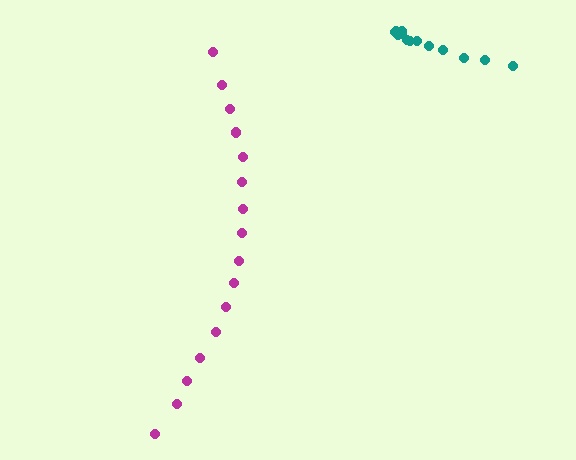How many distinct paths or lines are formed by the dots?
There are 2 distinct paths.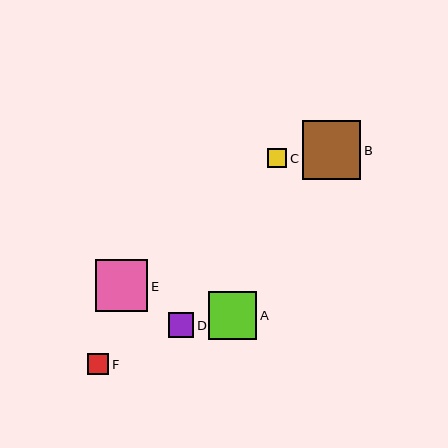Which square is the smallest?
Square C is the smallest with a size of approximately 19 pixels.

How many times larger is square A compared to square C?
Square A is approximately 2.5 times the size of square C.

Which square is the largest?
Square B is the largest with a size of approximately 59 pixels.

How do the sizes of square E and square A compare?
Square E and square A are approximately the same size.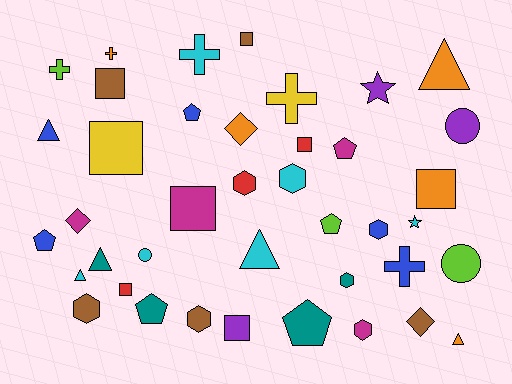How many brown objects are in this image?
There are 5 brown objects.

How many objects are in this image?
There are 40 objects.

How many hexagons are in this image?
There are 7 hexagons.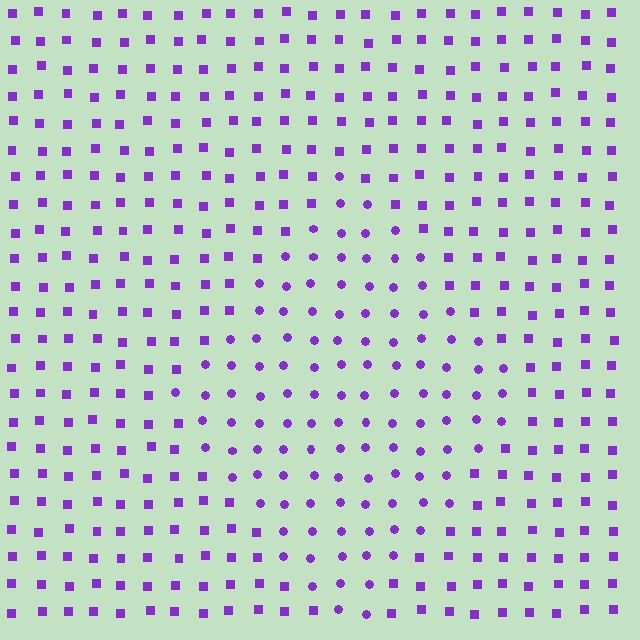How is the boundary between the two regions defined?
The boundary is defined by a change in element shape: circles inside vs. squares outside. All elements share the same color and spacing.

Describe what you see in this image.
The image is filled with small purple elements arranged in a uniform grid. A diamond-shaped region contains circles, while the surrounding area contains squares. The boundary is defined purely by the change in element shape.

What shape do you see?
I see a diamond.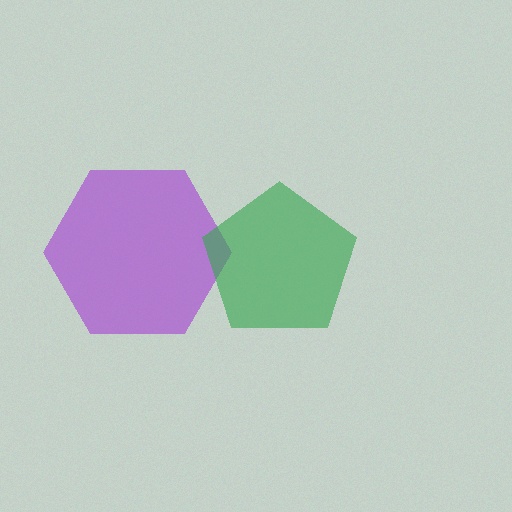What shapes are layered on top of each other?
The layered shapes are: a purple hexagon, a green pentagon.